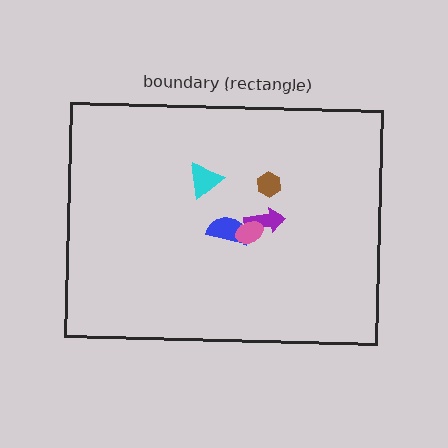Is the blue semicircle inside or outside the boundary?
Inside.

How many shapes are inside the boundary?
5 inside, 0 outside.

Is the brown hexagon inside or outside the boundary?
Inside.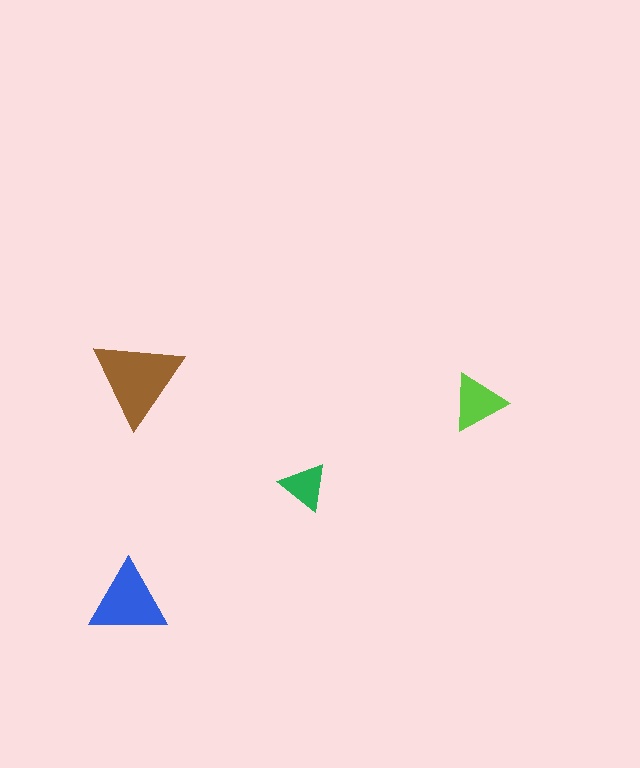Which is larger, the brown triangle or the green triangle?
The brown one.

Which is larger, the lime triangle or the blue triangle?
The blue one.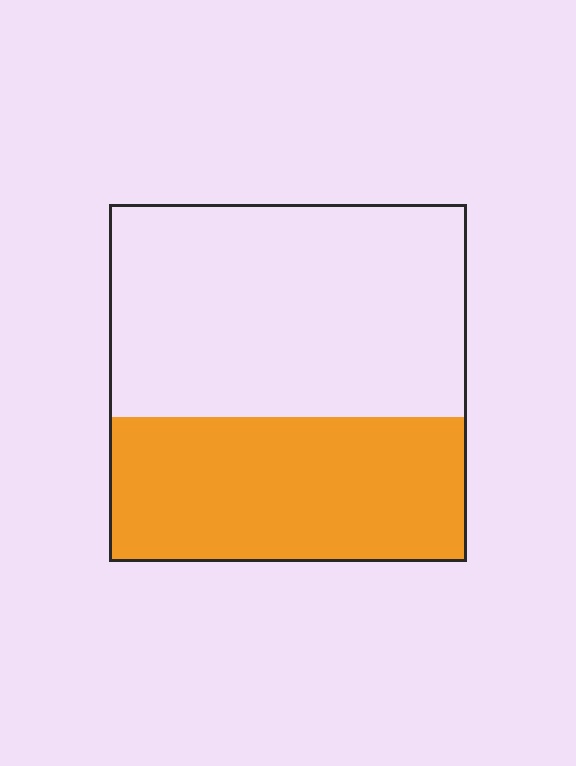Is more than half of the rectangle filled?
No.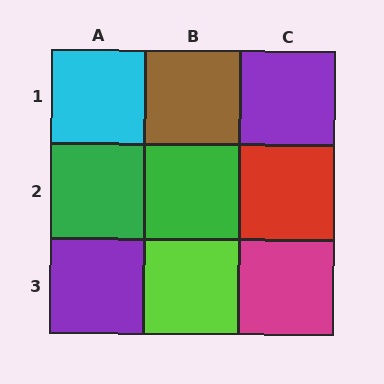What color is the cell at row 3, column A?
Purple.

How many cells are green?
2 cells are green.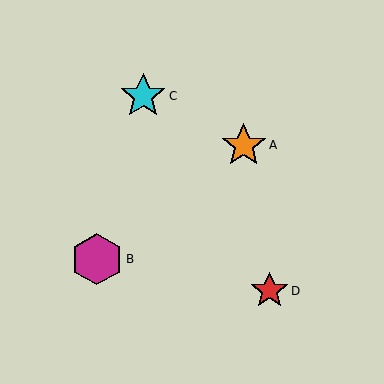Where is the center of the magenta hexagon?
The center of the magenta hexagon is at (97, 259).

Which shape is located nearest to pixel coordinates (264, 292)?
The red star (labeled D) at (269, 291) is nearest to that location.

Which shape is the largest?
The magenta hexagon (labeled B) is the largest.